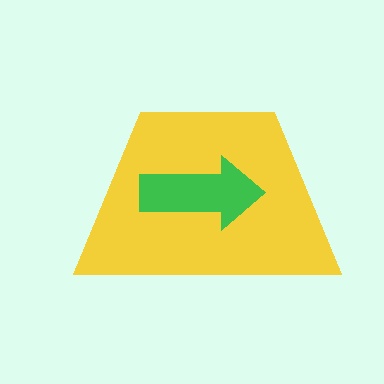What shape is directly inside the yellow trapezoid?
The green arrow.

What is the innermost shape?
The green arrow.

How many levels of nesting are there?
2.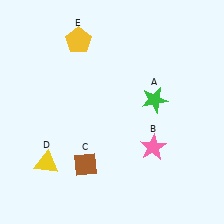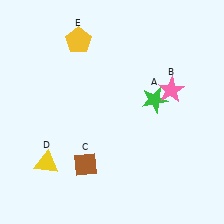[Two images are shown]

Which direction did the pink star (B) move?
The pink star (B) moved up.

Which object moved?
The pink star (B) moved up.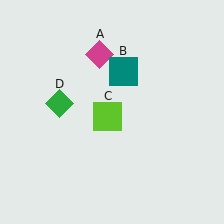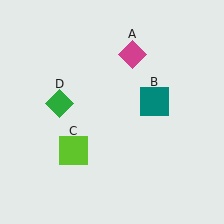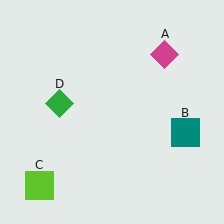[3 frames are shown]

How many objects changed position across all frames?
3 objects changed position: magenta diamond (object A), teal square (object B), lime square (object C).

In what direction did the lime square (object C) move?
The lime square (object C) moved down and to the left.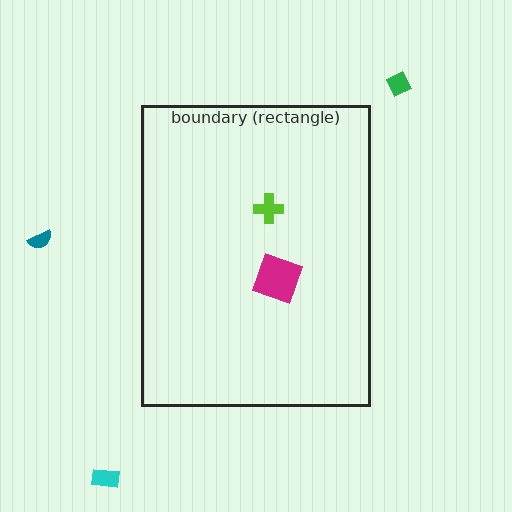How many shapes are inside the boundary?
2 inside, 3 outside.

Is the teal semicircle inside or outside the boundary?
Outside.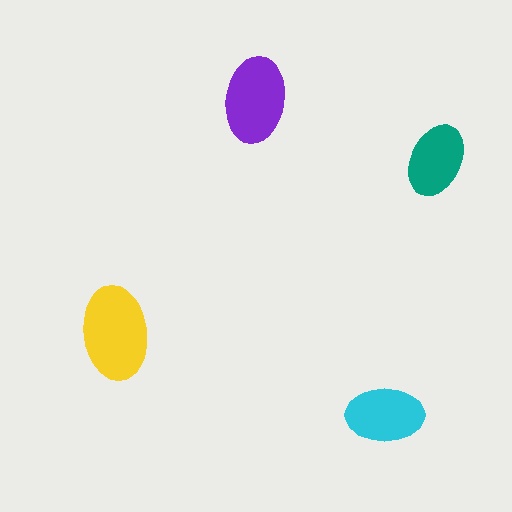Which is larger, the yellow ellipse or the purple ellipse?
The yellow one.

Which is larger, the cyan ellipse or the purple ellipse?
The purple one.